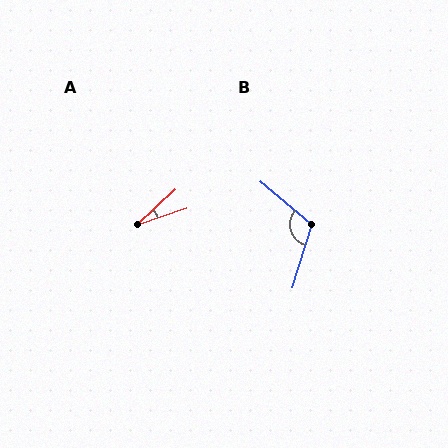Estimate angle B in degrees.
Approximately 114 degrees.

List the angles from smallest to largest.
A (24°), B (114°).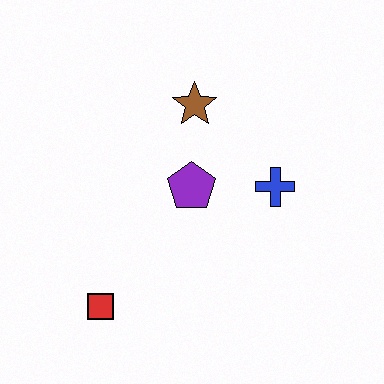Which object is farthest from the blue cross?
The red square is farthest from the blue cross.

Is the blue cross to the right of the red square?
Yes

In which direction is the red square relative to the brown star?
The red square is below the brown star.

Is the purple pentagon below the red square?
No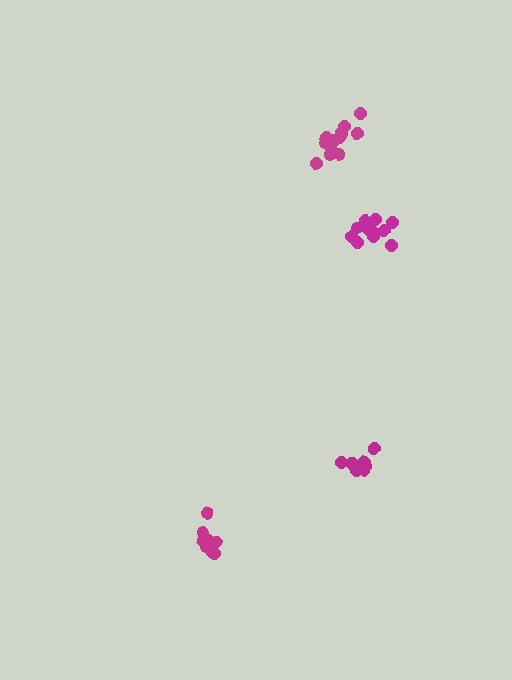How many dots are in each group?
Group 1: 12 dots, Group 2: 9 dots, Group 3: 11 dots, Group 4: 9 dots (41 total).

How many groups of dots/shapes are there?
There are 4 groups.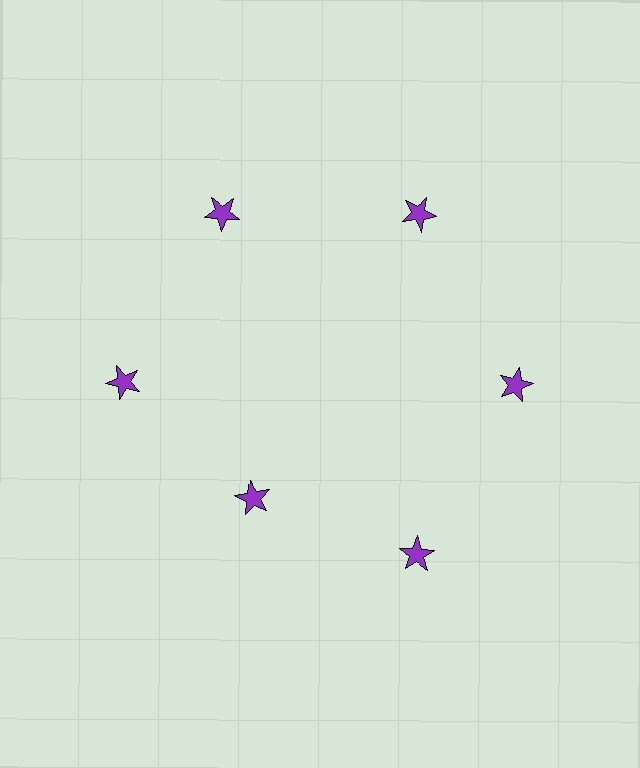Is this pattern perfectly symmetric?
No. The 6 purple stars are arranged in a ring, but one element near the 7 o'clock position is pulled inward toward the center, breaking the 6-fold rotational symmetry.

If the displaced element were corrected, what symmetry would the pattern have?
It would have 6-fold rotational symmetry — the pattern would map onto itself every 60 degrees.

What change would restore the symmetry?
The symmetry would be restored by moving it outward, back onto the ring so that all 6 stars sit at equal angles and equal distance from the center.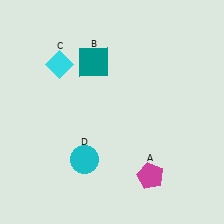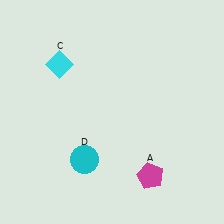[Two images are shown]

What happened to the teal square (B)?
The teal square (B) was removed in Image 2. It was in the top-left area of Image 1.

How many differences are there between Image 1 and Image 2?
There is 1 difference between the two images.